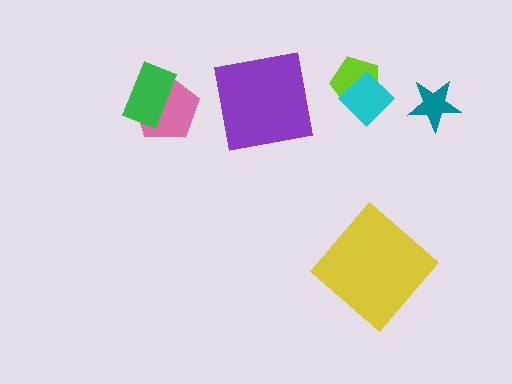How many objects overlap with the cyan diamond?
1 object overlaps with the cyan diamond.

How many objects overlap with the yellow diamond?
0 objects overlap with the yellow diamond.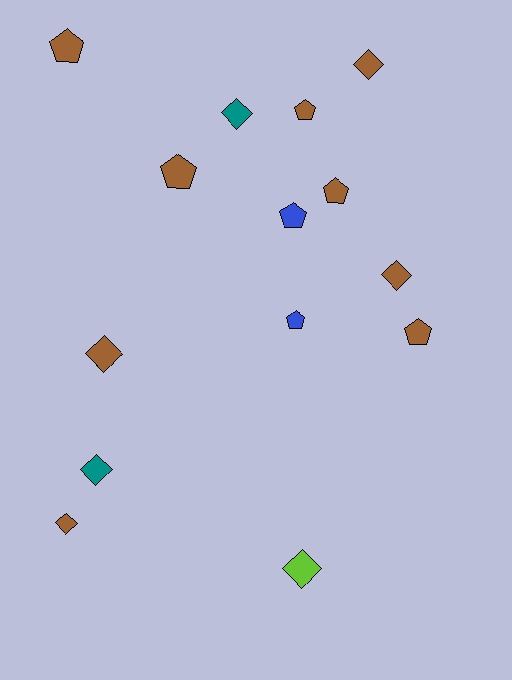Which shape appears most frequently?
Diamond, with 7 objects.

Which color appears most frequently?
Brown, with 9 objects.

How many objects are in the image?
There are 14 objects.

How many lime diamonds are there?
There is 1 lime diamond.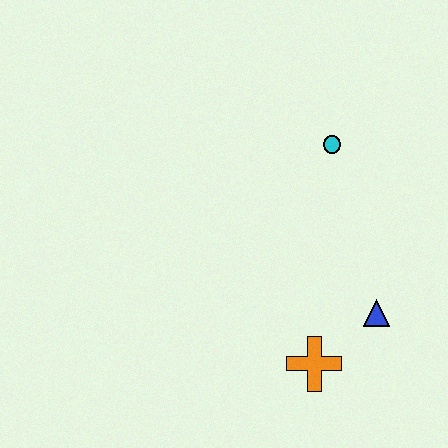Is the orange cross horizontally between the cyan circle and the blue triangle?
No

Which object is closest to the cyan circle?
The blue triangle is closest to the cyan circle.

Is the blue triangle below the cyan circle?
Yes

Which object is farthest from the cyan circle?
The orange cross is farthest from the cyan circle.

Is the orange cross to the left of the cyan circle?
Yes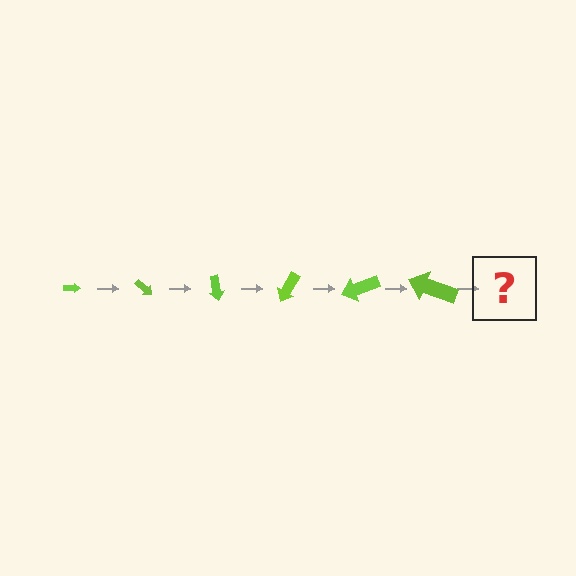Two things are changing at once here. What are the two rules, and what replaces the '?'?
The two rules are that the arrow grows larger each step and it rotates 40 degrees each step. The '?' should be an arrow, larger than the previous one and rotated 240 degrees from the start.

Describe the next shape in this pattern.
It should be an arrow, larger than the previous one and rotated 240 degrees from the start.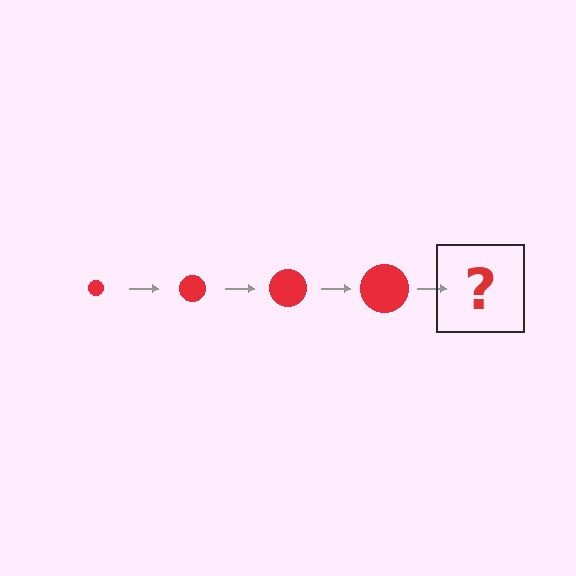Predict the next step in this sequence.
The next step is a red circle, larger than the previous one.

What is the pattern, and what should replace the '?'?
The pattern is that the circle gets progressively larger each step. The '?' should be a red circle, larger than the previous one.